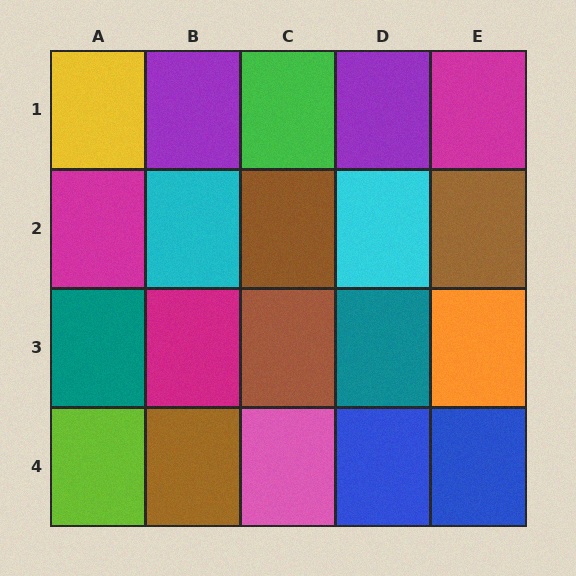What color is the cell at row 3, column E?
Orange.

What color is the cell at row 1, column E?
Magenta.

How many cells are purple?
2 cells are purple.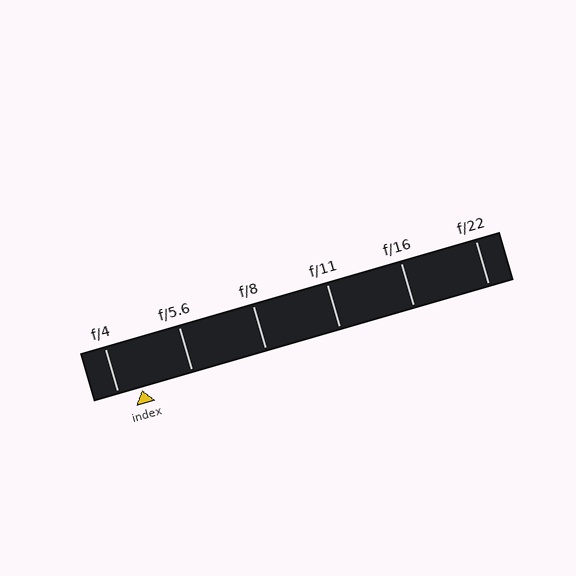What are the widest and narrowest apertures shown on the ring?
The widest aperture shown is f/4 and the narrowest is f/22.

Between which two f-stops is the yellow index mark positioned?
The index mark is between f/4 and f/5.6.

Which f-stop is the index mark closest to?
The index mark is closest to f/4.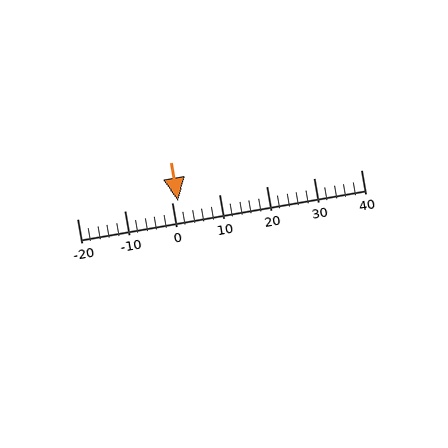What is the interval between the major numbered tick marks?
The major tick marks are spaced 10 units apart.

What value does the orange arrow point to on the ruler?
The orange arrow points to approximately 1.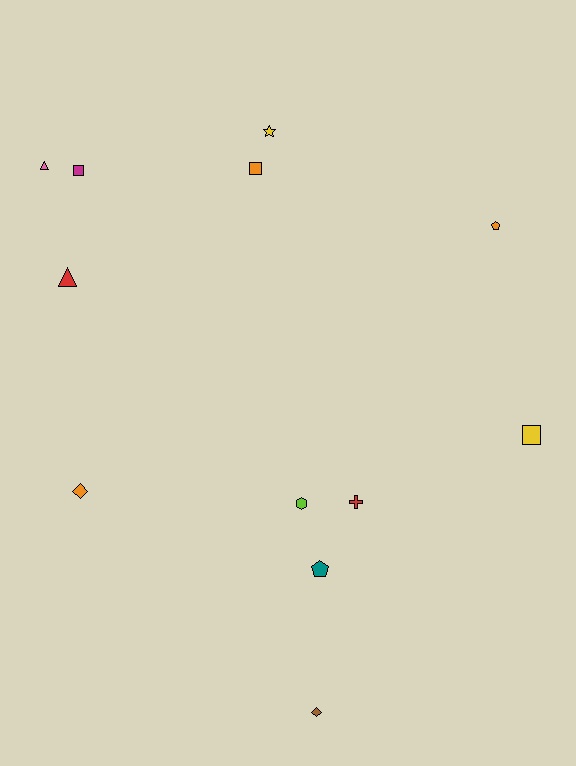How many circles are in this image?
There are no circles.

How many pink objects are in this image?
There is 1 pink object.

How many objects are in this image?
There are 12 objects.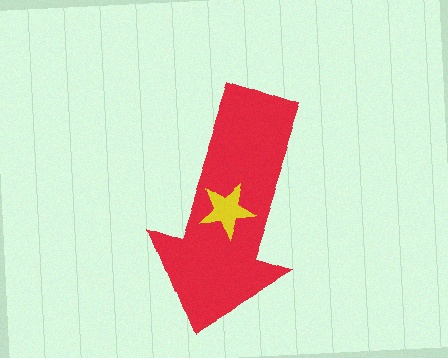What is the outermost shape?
The red arrow.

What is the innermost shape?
The yellow star.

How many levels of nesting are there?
2.